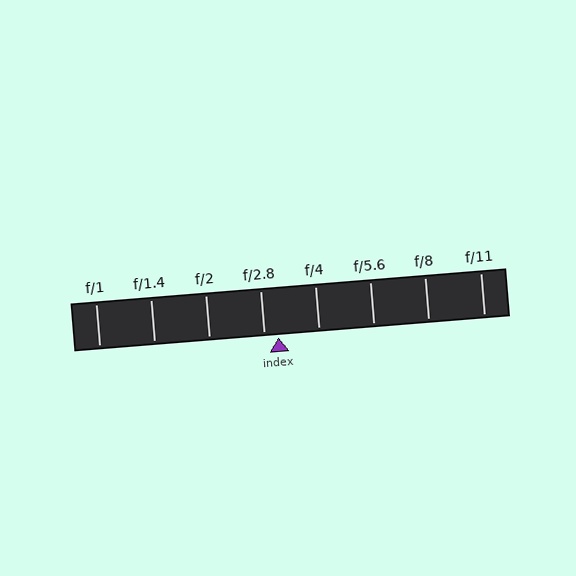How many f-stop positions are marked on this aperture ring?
There are 8 f-stop positions marked.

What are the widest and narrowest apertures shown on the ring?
The widest aperture shown is f/1 and the narrowest is f/11.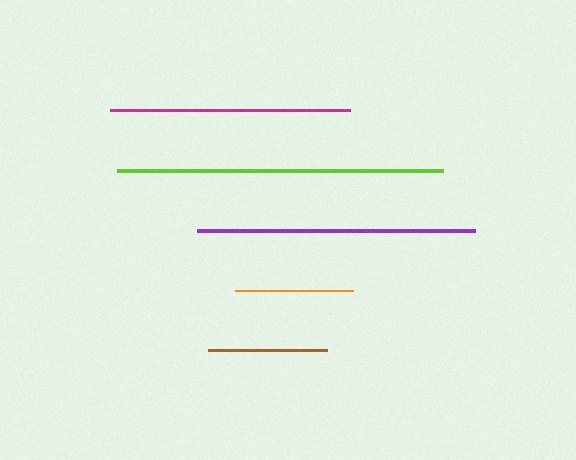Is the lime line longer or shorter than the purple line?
The lime line is longer than the purple line.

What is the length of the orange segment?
The orange segment is approximately 117 pixels long.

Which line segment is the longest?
The lime line is the longest at approximately 326 pixels.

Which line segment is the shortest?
The orange line is the shortest at approximately 117 pixels.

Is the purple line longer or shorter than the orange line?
The purple line is longer than the orange line.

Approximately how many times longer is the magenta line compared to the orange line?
The magenta line is approximately 2.0 times the length of the orange line.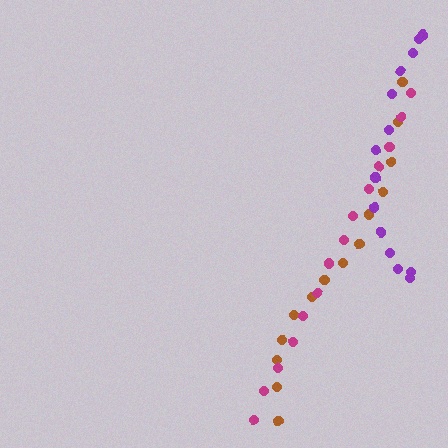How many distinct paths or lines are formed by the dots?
There are 3 distinct paths.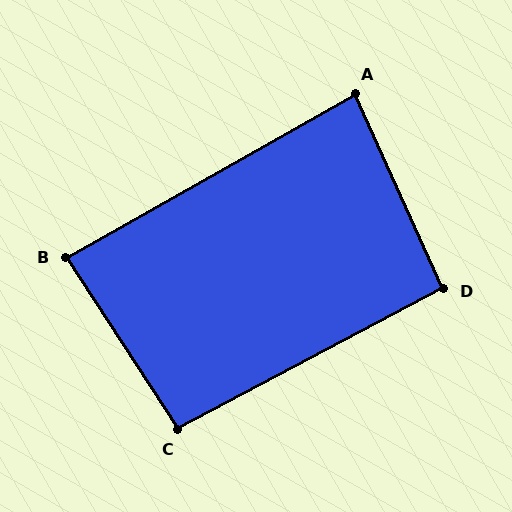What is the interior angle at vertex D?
Approximately 94 degrees (approximately right).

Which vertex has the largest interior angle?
C, at approximately 95 degrees.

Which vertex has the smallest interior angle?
A, at approximately 85 degrees.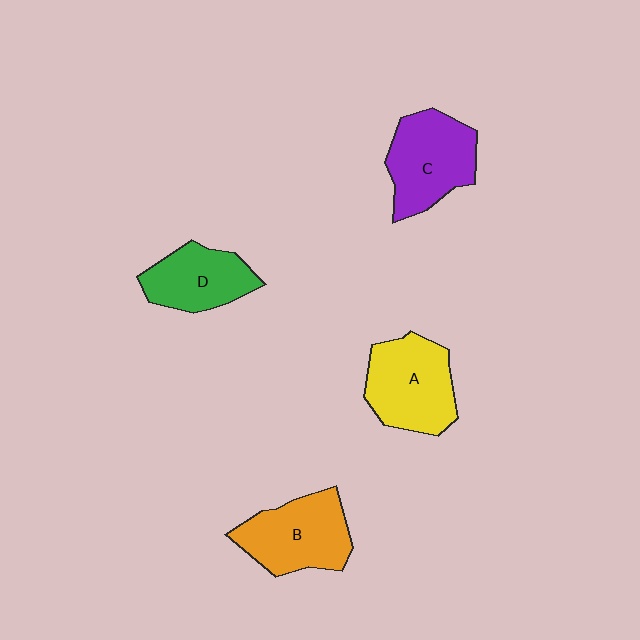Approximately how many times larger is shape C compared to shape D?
Approximately 1.2 times.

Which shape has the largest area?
Shape A (yellow).